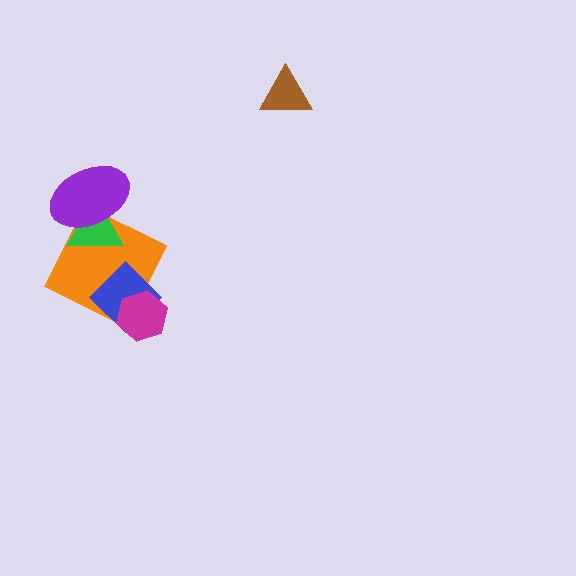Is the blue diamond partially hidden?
Yes, it is partially covered by another shape.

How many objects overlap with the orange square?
4 objects overlap with the orange square.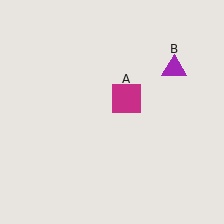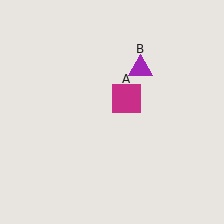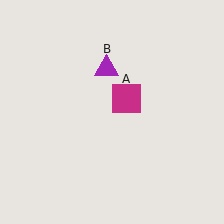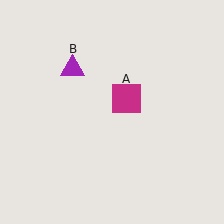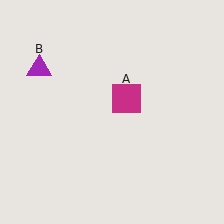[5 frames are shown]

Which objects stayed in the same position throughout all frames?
Magenta square (object A) remained stationary.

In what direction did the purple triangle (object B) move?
The purple triangle (object B) moved left.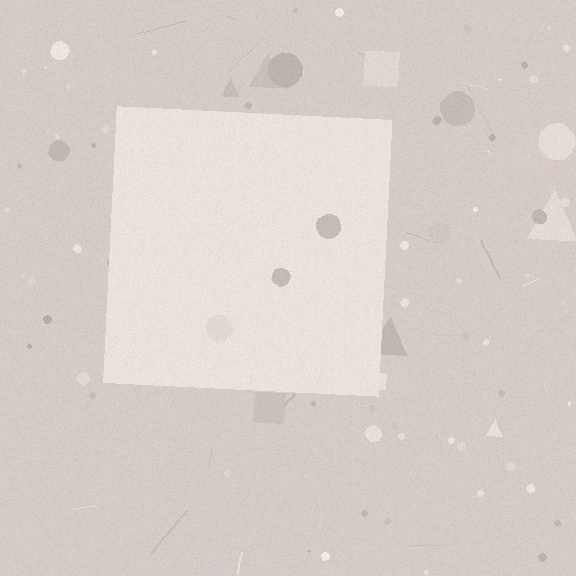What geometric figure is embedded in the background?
A square is embedded in the background.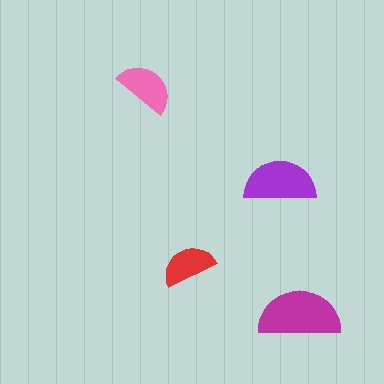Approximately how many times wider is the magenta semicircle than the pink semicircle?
About 1.5 times wider.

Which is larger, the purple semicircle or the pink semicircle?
The purple one.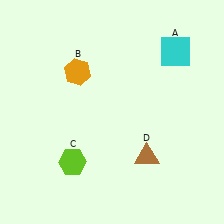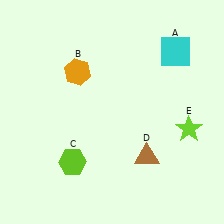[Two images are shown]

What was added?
A lime star (E) was added in Image 2.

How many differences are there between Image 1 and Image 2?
There is 1 difference between the two images.